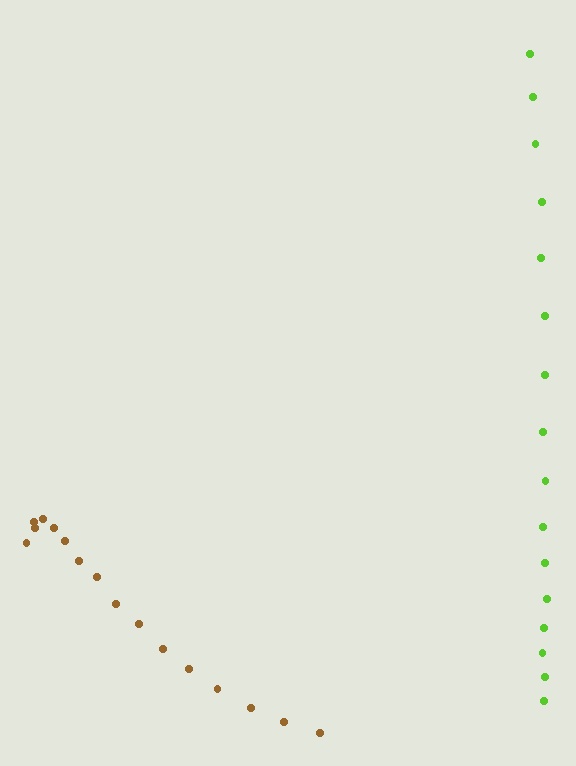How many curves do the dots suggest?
There are 2 distinct paths.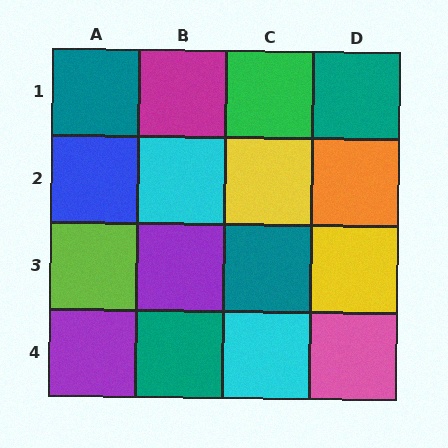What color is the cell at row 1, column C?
Green.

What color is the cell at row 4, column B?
Teal.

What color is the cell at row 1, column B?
Magenta.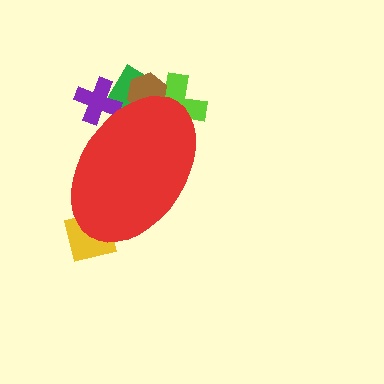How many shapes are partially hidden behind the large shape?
5 shapes are partially hidden.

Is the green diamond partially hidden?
Yes, the green diamond is partially hidden behind the red ellipse.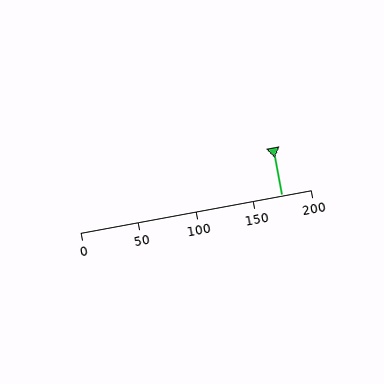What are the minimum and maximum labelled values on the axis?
The axis runs from 0 to 200.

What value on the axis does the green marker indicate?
The marker indicates approximately 175.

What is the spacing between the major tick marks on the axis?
The major ticks are spaced 50 apart.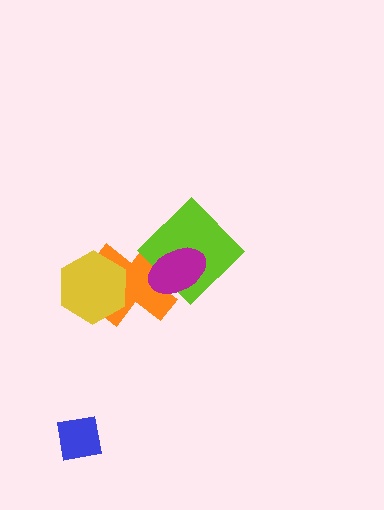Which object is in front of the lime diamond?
The magenta ellipse is in front of the lime diamond.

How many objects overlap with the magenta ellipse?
2 objects overlap with the magenta ellipse.